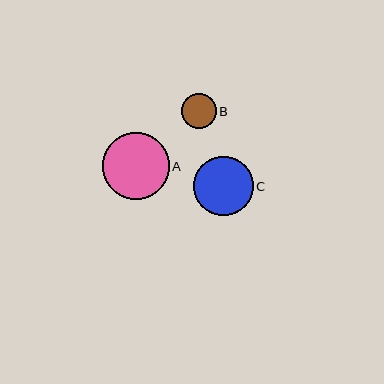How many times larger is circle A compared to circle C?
Circle A is approximately 1.1 times the size of circle C.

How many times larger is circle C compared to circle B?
Circle C is approximately 1.7 times the size of circle B.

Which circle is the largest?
Circle A is the largest with a size of approximately 67 pixels.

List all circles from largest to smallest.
From largest to smallest: A, C, B.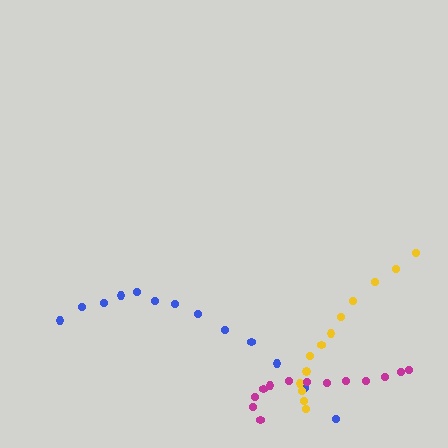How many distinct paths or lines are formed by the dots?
There are 3 distinct paths.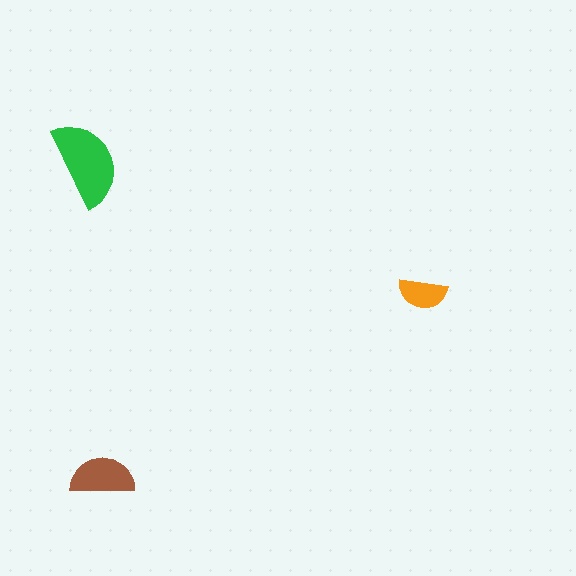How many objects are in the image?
There are 3 objects in the image.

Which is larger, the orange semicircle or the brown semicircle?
The brown one.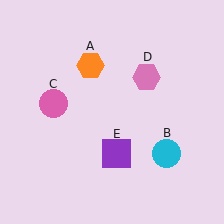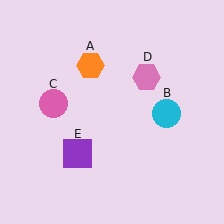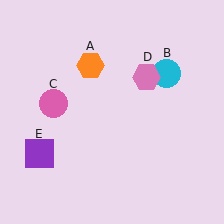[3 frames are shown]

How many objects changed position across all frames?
2 objects changed position: cyan circle (object B), purple square (object E).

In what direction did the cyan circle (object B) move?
The cyan circle (object B) moved up.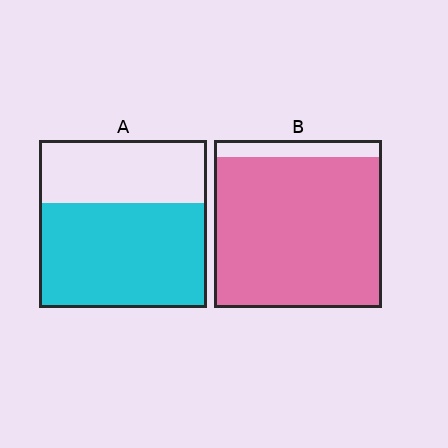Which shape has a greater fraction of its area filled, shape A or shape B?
Shape B.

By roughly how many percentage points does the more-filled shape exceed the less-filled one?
By roughly 25 percentage points (B over A).